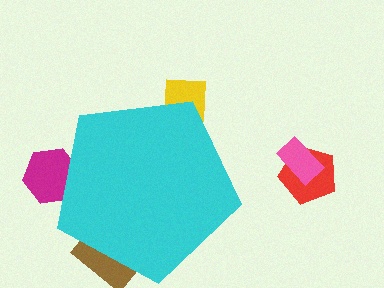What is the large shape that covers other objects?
A cyan pentagon.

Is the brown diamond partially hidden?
Yes, the brown diamond is partially hidden behind the cyan pentagon.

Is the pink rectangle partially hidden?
No, the pink rectangle is fully visible.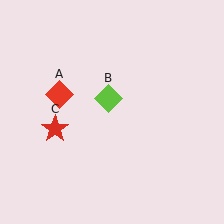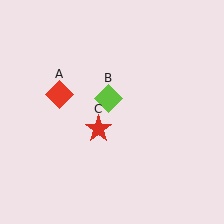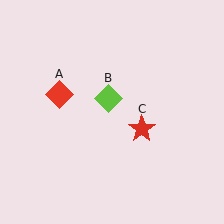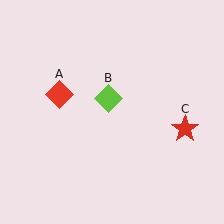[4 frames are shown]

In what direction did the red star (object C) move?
The red star (object C) moved right.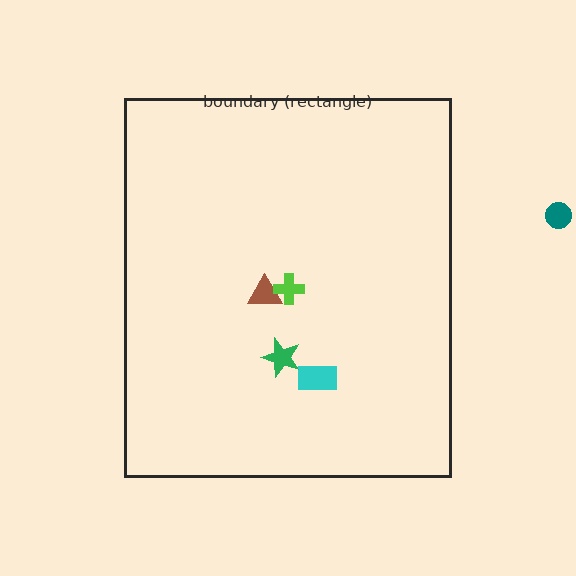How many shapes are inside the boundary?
4 inside, 1 outside.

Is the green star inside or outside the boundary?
Inside.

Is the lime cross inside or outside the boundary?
Inside.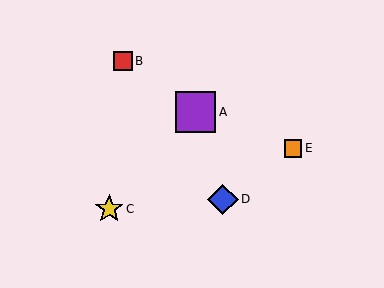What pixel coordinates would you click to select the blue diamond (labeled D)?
Click at (223, 199) to select the blue diamond D.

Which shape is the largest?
The purple square (labeled A) is the largest.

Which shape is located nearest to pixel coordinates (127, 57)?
The red square (labeled B) at (123, 61) is nearest to that location.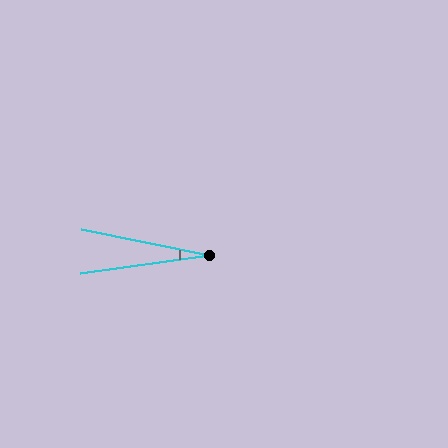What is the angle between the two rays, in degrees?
Approximately 19 degrees.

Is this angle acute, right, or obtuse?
It is acute.